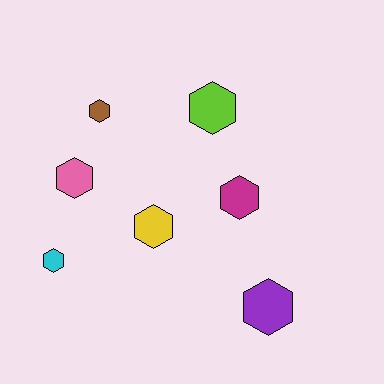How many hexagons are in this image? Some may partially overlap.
There are 7 hexagons.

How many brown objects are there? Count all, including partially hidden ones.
There is 1 brown object.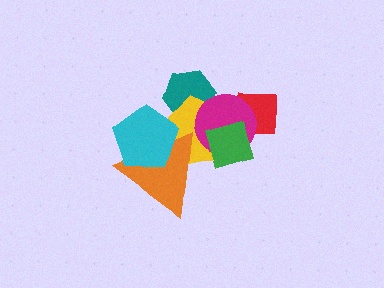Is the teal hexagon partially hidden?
Yes, it is partially covered by another shape.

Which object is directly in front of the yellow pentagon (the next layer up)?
The magenta circle is directly in front of the yellow pentagon.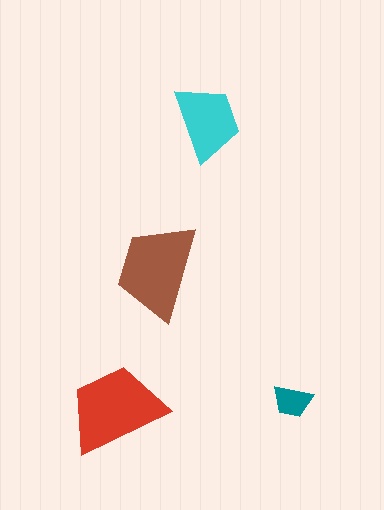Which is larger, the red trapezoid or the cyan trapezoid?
The red one.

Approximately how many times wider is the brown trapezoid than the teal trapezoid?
About 2.5 times wider.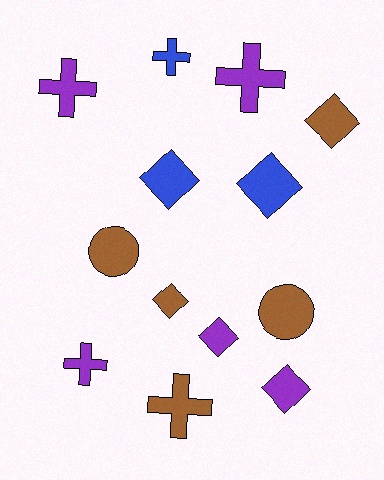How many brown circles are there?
There are 2 brown circles.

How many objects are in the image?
There are 13 objects.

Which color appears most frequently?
Purple, with 5 objects.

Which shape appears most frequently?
Diamond, with 6 objects.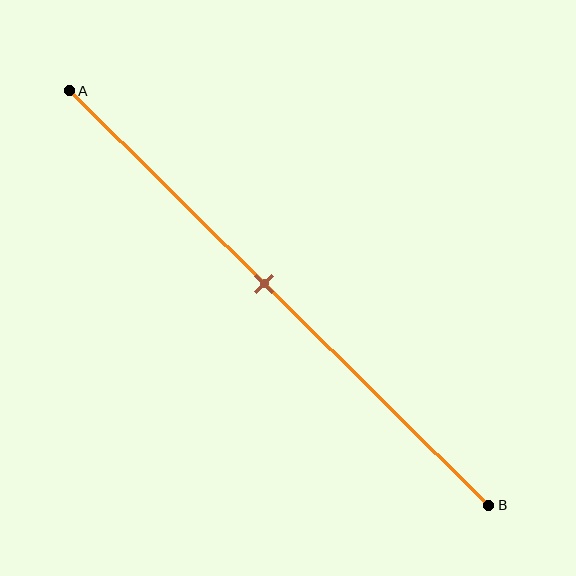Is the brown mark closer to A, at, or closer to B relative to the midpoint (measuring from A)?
The brown mark is closer to point A than the midpoint of segment AB.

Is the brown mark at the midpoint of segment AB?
No, the mark is at about 45% from A, not at the 50% midpoint.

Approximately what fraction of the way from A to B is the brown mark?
The brown mark is approximately 45% of the way from A to B.